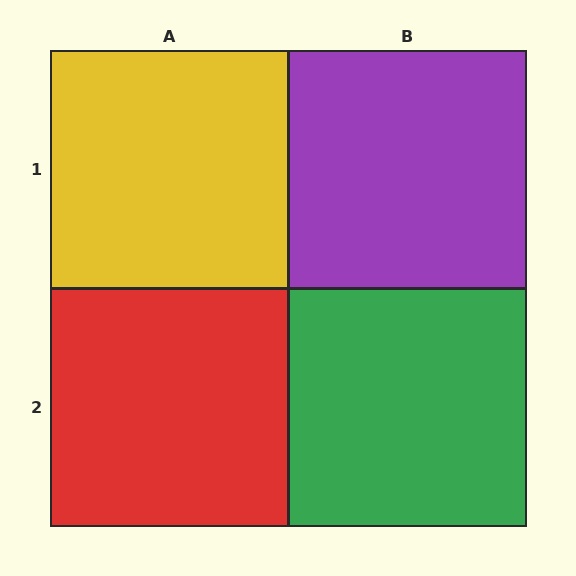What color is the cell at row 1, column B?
Purple.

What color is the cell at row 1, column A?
Yellow.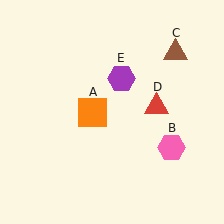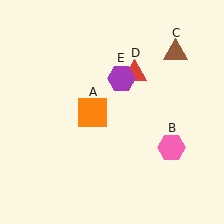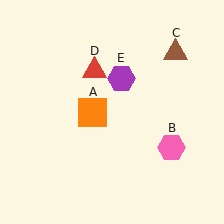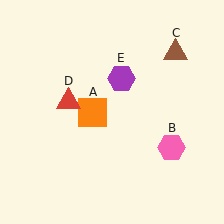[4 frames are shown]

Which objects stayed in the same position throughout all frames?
Orange square (object A) and pink hexagon (object B) and brown triangle (object C) and purple hexagon (object E) remained stationary.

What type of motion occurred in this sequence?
The red triangle (object D) rotated counterclockwise around the center of the scene.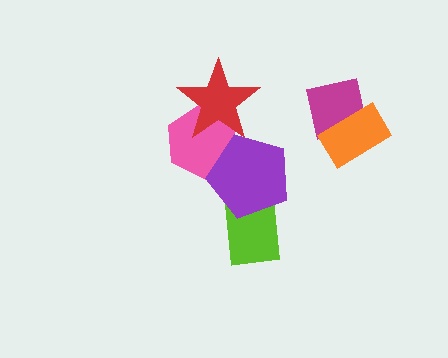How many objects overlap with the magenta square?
1 object overlaps with the magenta square.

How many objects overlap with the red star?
1 object overlaps with the red star.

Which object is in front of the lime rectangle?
The purple pentagon is in front of the lime rectangle.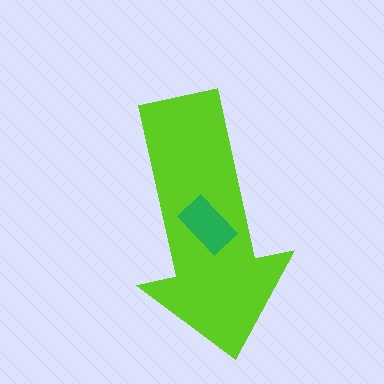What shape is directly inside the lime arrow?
The green rectangle.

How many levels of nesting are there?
2.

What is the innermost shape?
The green rectangle.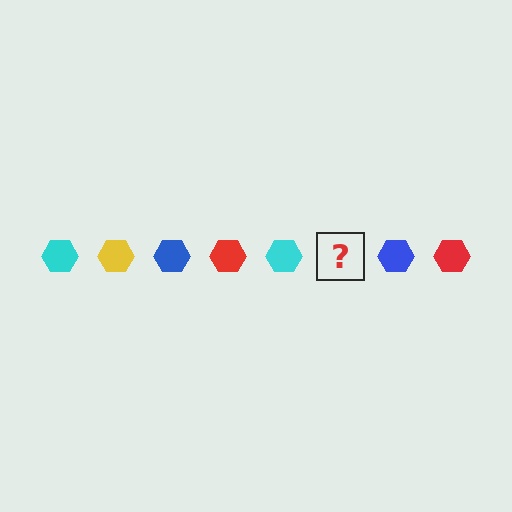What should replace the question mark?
The question mark should be replaced with a yellow hexagon.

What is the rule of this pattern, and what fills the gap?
The rule is that the pattern cycles through cyan, yellow, blue, red hexagons. The gap should be filled with a yellow hexagon.